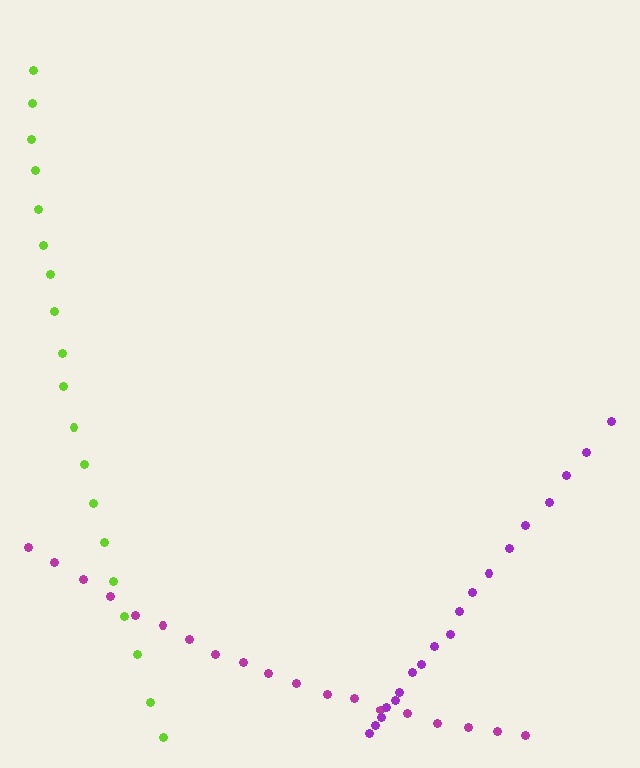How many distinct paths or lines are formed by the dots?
There are 3 distinct paths.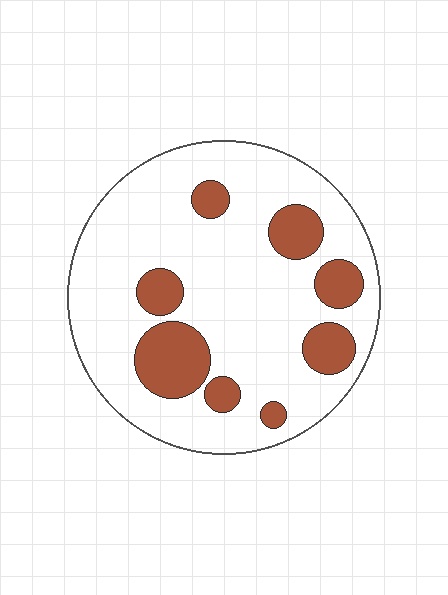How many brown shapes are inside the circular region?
8.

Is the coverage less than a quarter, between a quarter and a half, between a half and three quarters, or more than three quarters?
Less than a quarter.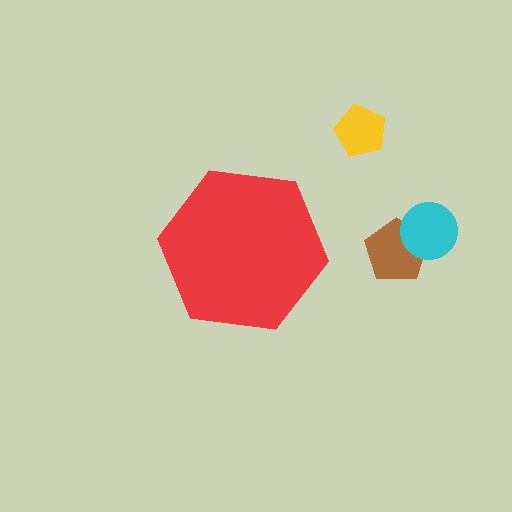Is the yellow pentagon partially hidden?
No, the yellow pentagon is fully visible.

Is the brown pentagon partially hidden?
No, the brown pentagon is fully visible.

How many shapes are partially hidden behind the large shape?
0 shapes are partially hidden.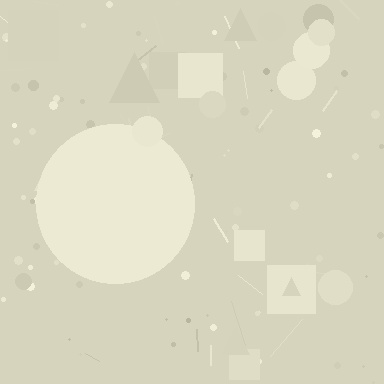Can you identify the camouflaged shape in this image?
The camouflaged shape is a circle.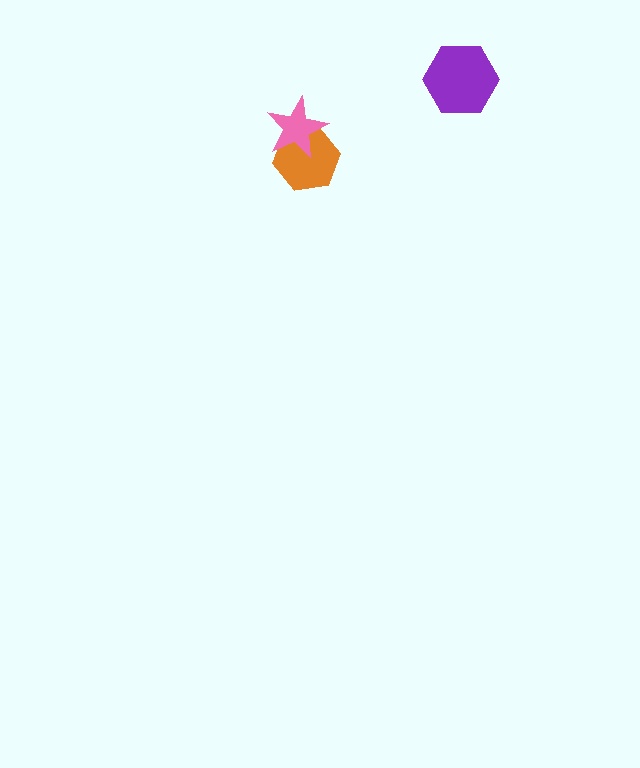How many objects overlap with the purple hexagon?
0 objects overlap with the purple hexagon.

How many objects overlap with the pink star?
1 object overlaps with the pink star.